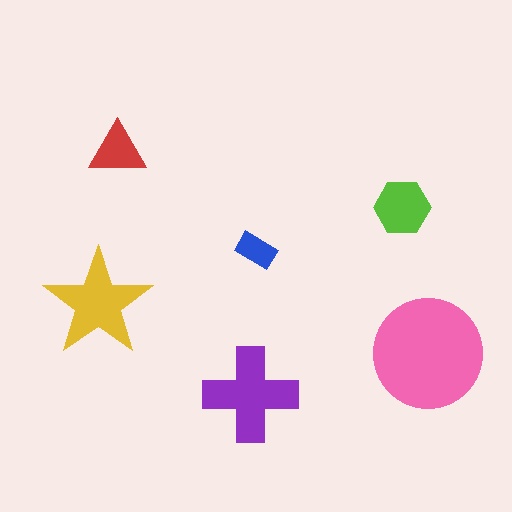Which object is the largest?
The pink circle.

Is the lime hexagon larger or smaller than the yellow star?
Smaller.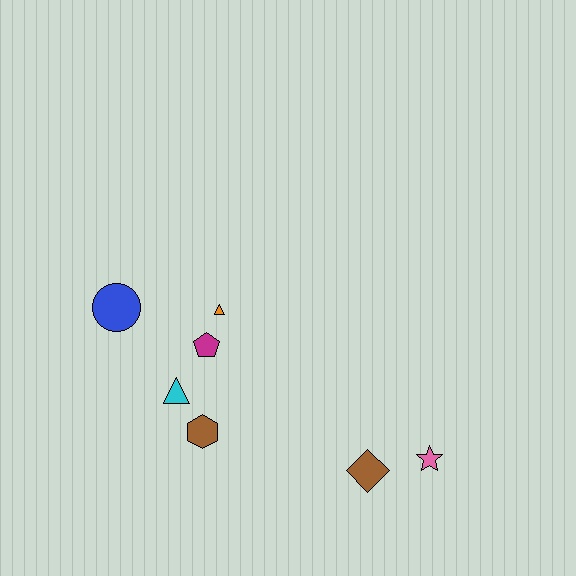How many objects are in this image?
There are 7 objects.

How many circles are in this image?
There is 1 circle.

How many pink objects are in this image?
There is 1 pink object.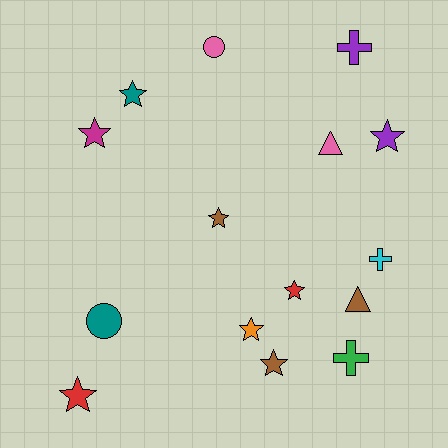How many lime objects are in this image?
There are no lime objects.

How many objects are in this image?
There are 15 objects.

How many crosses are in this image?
There are 3 crosses.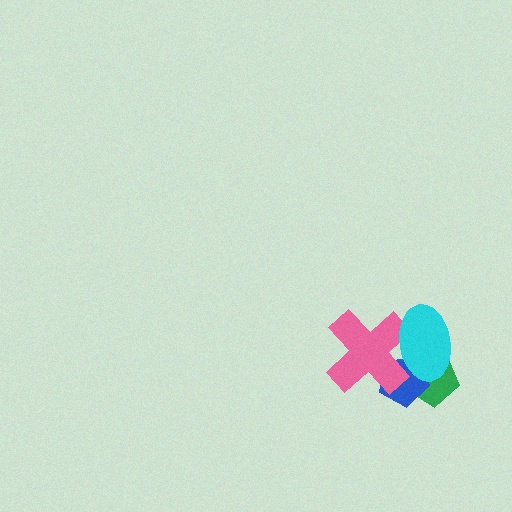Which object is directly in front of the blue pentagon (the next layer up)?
The pink cross is directly in front of the blue pentagon.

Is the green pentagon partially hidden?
Yes, it is partially covered by another shape.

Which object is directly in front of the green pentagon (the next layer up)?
The blue pentagon is directly in front of the green pentagon.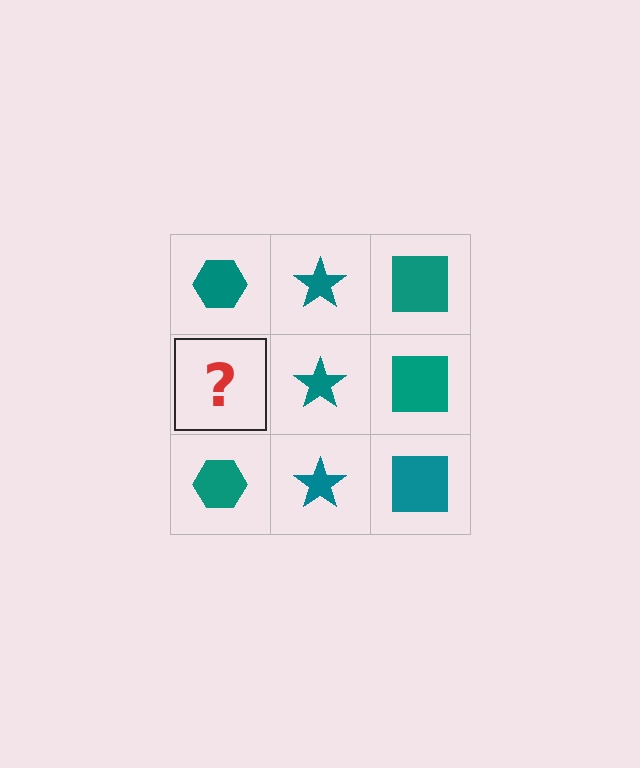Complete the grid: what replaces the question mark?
The question mark should be replaced with a teal hexagon.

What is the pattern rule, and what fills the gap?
The rule is that each column has a consistent shape. The gap should be filled with a teal hexagon.